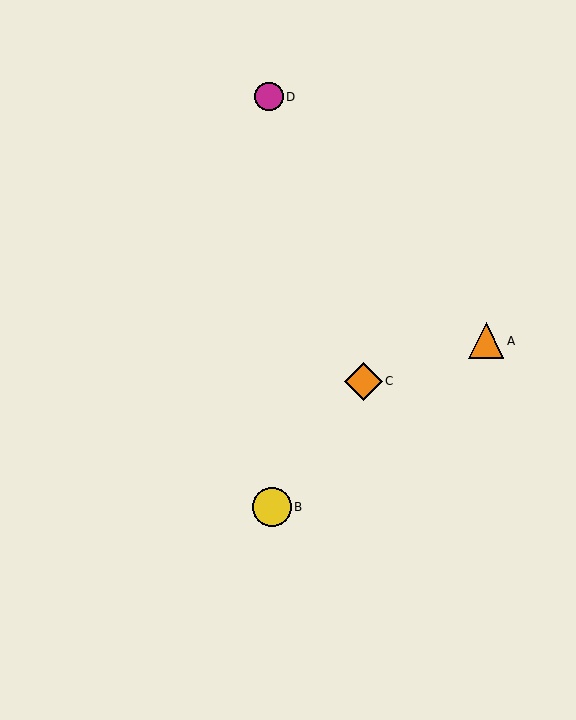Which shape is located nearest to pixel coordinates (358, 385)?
The orange diamond (labeled C) at (364, 381) is nearest to that location.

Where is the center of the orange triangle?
The center of the orange triangle is at (486, 341).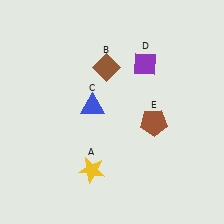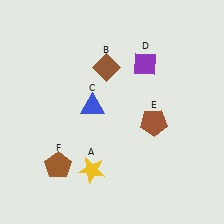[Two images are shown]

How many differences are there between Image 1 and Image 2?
There is 1 difference between the two images.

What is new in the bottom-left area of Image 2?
A brown pentagon (F) was added in the bottom-left area of Image 2.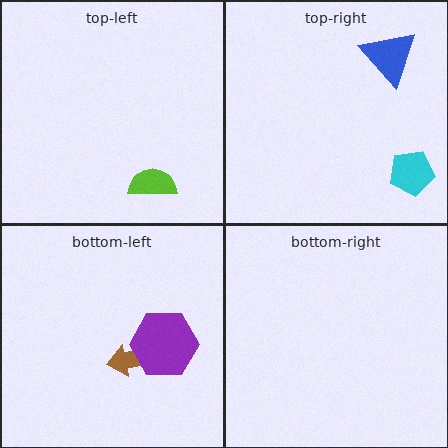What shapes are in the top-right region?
The blue triangle, the cyan pentagon.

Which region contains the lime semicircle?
The top-left region.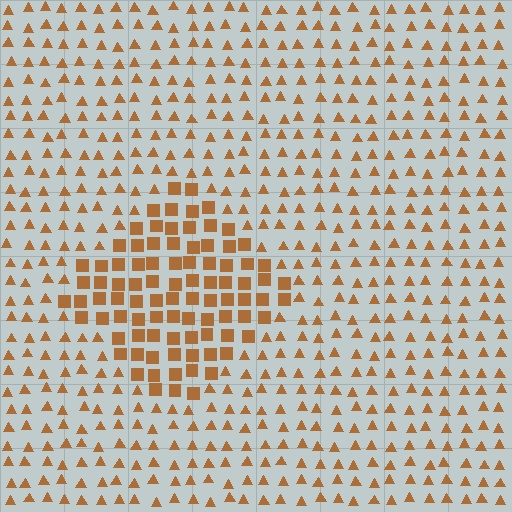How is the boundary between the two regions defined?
The boundary is defined by a change in element shape: squares inside vs. triangles outside. All elements share the same color and spacing.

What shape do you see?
I see a diamond.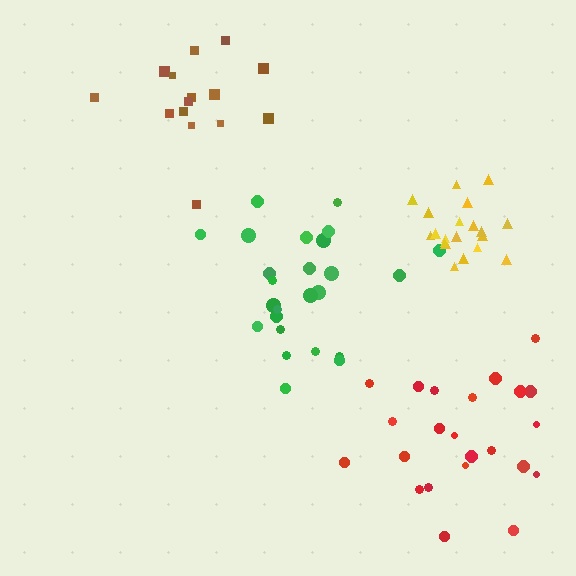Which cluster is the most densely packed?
Yellow.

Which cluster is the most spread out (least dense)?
Brown.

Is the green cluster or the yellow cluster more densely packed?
Yellow.